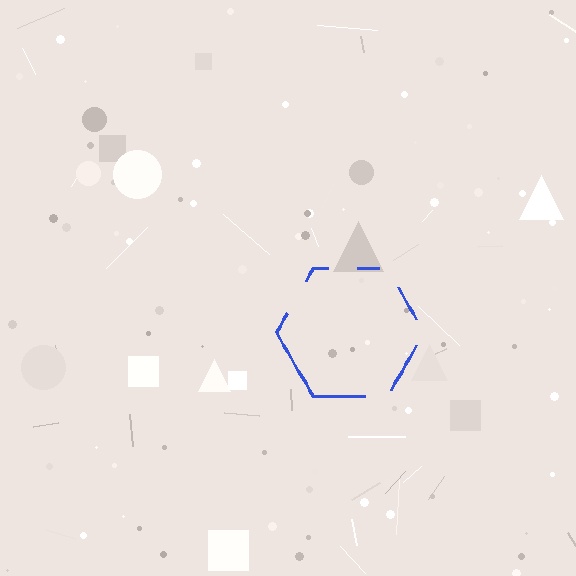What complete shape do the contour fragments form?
The contour fragments form a hexagon.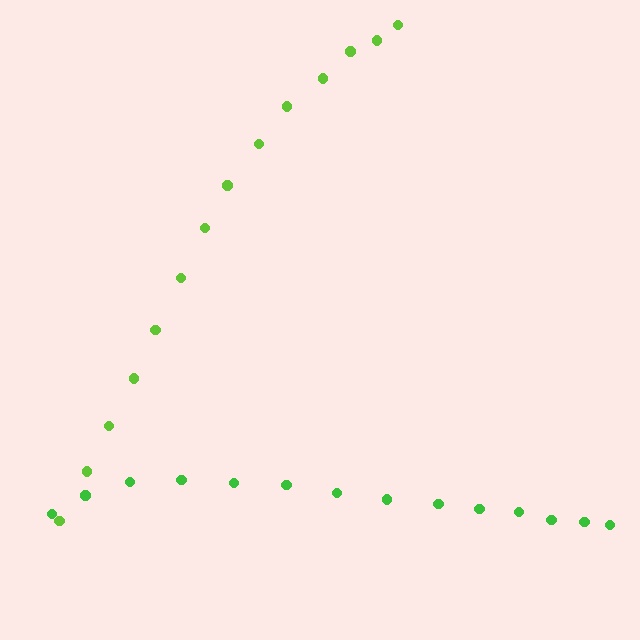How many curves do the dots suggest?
There are 2 distinct paths.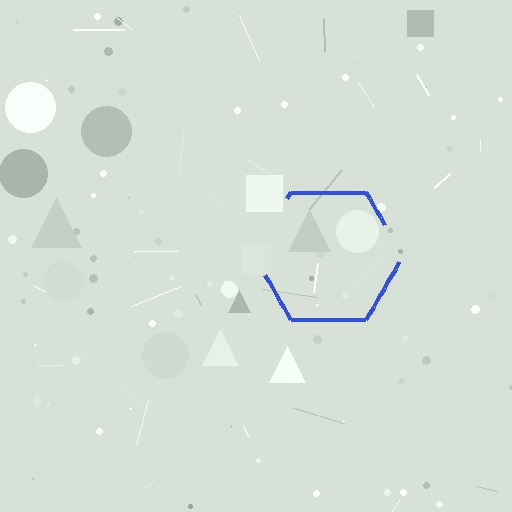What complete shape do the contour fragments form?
The contour fragments form a hexagon.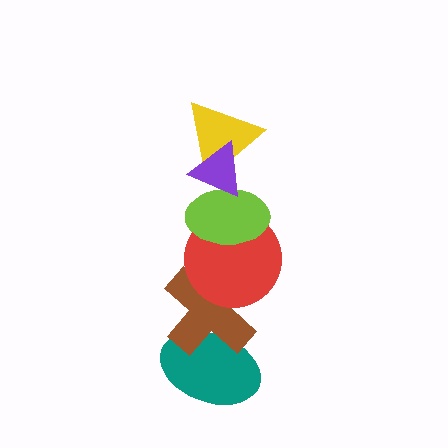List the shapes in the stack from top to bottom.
From top to bottom: the purple triangle, the yellow triangle, the lime ellipse, the red circle, the brown cross, the teal ellipse.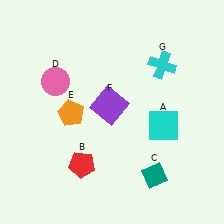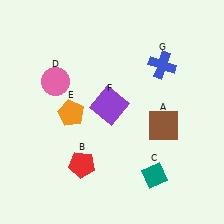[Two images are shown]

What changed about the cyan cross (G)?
In Image 1, G is cyan. In Image 2, it changed to blue.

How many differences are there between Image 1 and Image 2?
There are 2 differences between the two images.